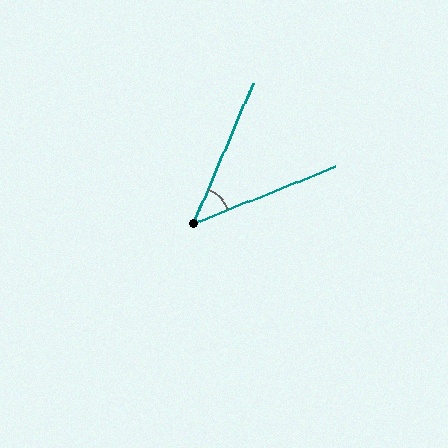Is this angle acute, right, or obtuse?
It is acute.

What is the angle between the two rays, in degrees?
Approximately 45 degrees.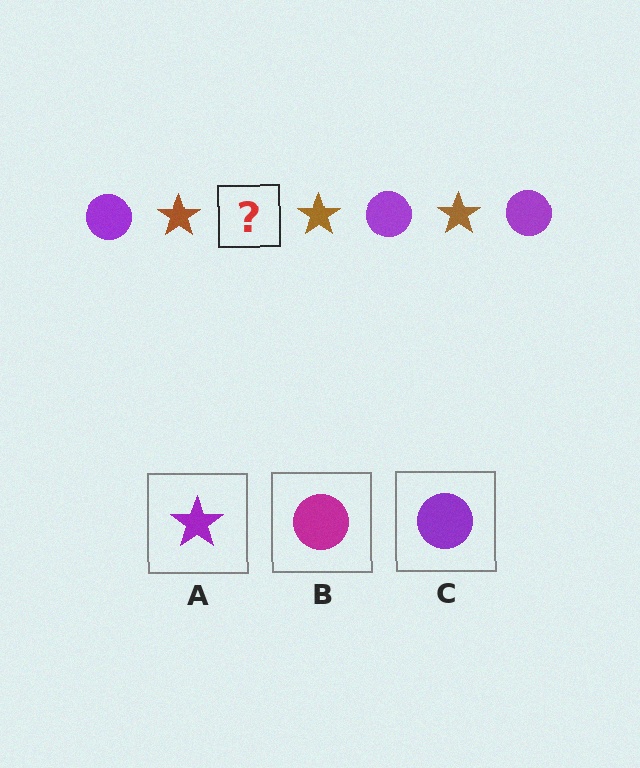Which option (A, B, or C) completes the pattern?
C.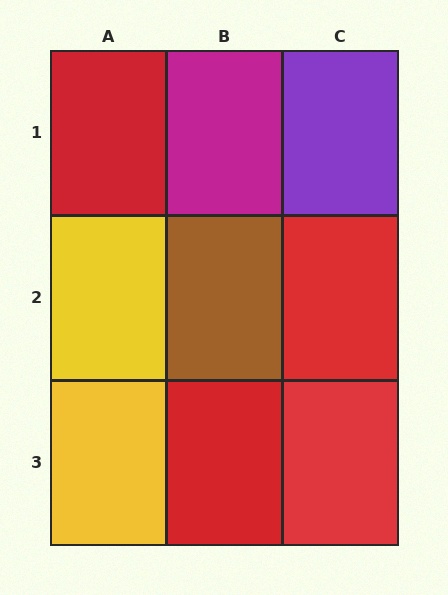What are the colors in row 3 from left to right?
Yellow, red, red.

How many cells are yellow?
2 cells are yellow.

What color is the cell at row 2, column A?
Yellow.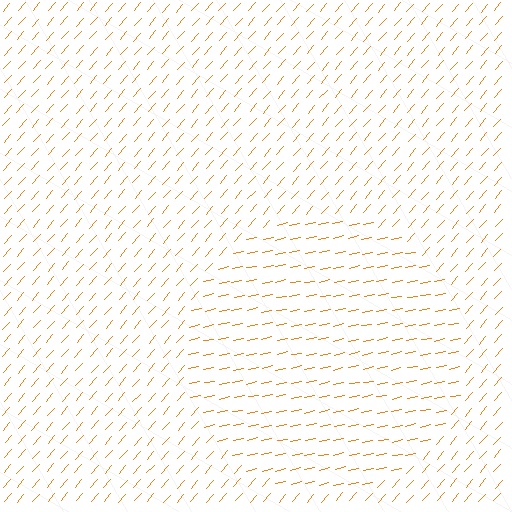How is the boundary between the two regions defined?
The boundary is defined purely by a change in line orientation (approximately 37 degrees difference). All lines are the same color and thickness.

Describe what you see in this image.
The image is filled with small orange line segments. A circle region in the image has lines oriented differently from the surrounding lines, creating a visible texture boundary.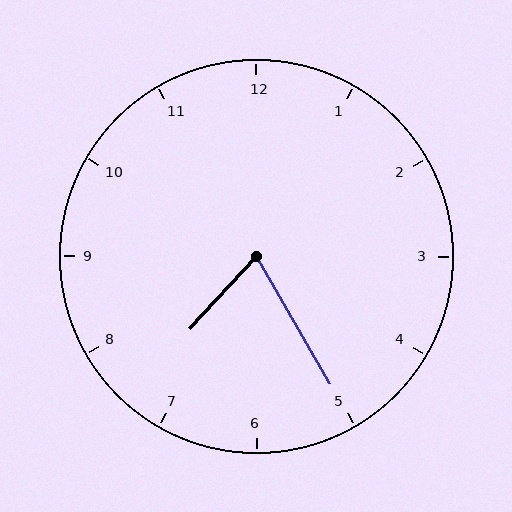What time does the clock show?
7:25.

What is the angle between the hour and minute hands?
Approximately 72 degrees.